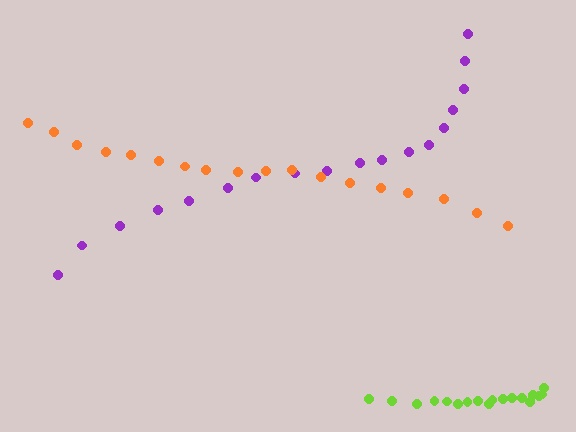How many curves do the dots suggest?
There are 3 distinct paths.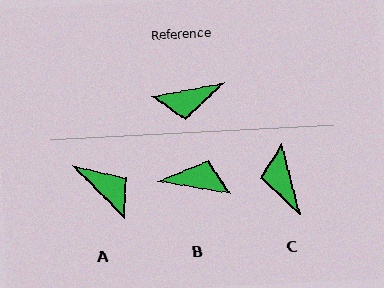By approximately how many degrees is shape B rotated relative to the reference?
Approximately 159 degrees counter-clockwise.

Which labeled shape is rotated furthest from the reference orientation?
B, about 159 degrees away.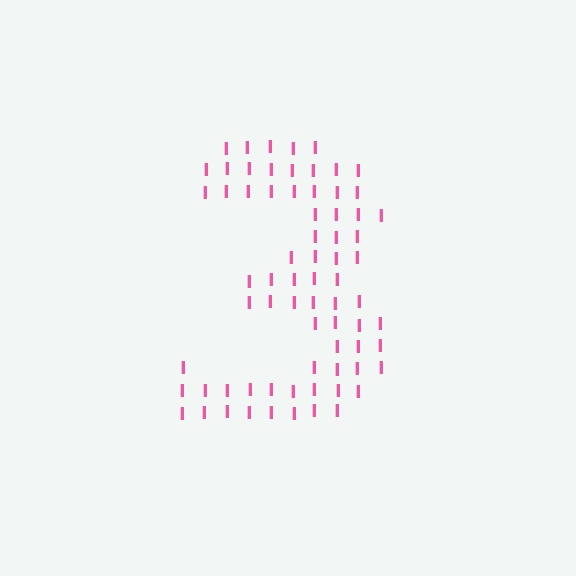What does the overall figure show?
The overall figure shows the digit 3.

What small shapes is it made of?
It is made of small letter I's.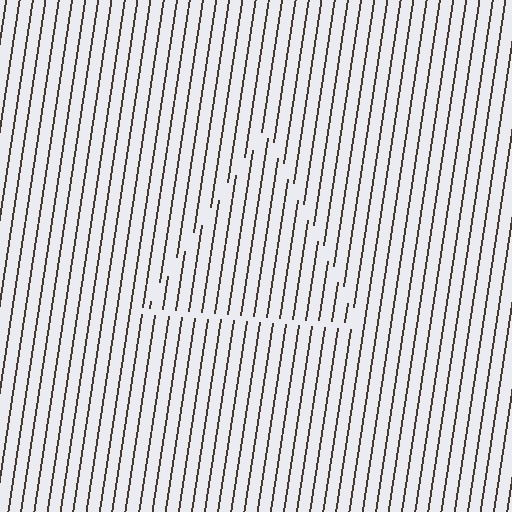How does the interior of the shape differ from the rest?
The interior of the shape contains the same grating, shifted by half a period — the contour is defined by the phase discontinuity where line-ends from the inner and outer gratings abut.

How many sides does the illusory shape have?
3 sides — the line-ends trace a triangle.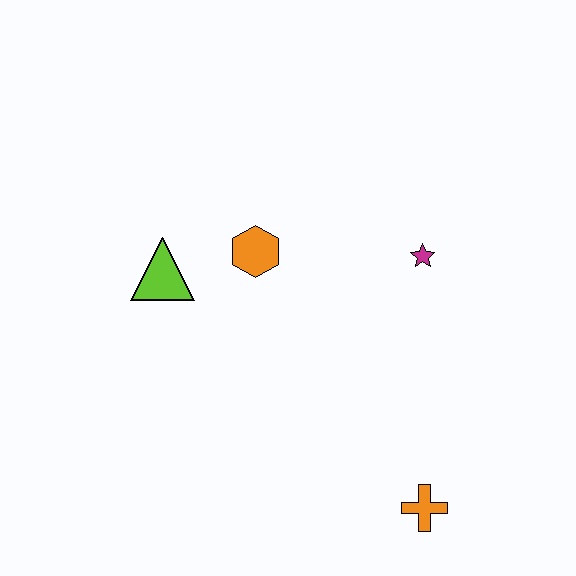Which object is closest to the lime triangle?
The orange hexagon is closest to the lime triangle.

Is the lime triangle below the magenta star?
Yes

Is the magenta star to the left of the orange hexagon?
No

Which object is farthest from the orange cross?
The lime triangle is farthest from the orange cross.